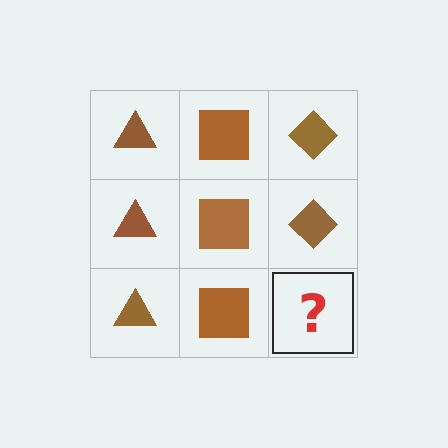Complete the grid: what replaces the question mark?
The question mark should be replaced with a brown diamond.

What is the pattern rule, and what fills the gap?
The rule is that each column has a consistent shape. The gap should be filled with a brown diamond.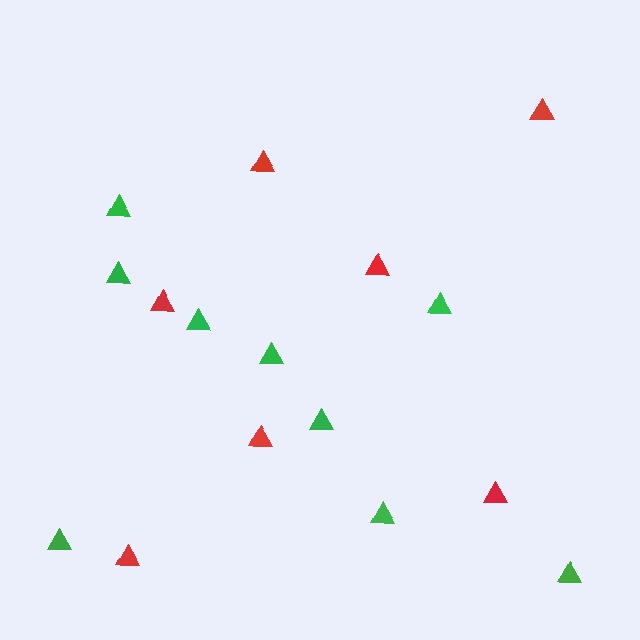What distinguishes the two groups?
There are 2 groups: one group of green triangles (9) and one group of red triangles (7).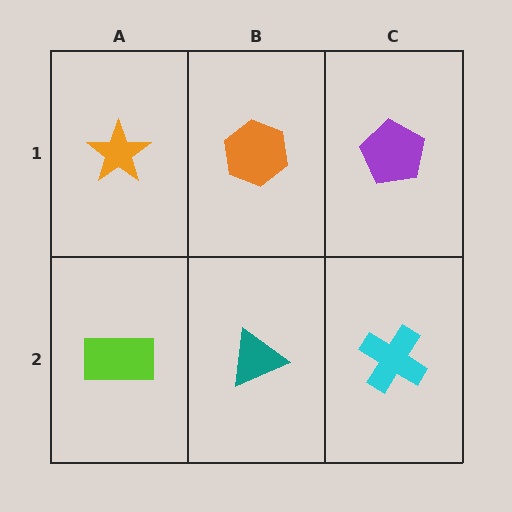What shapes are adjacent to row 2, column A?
An orange star (row 1, column A), a teal triangle (row 2, column B).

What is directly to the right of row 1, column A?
An orange hexagon.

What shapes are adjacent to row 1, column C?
A cyan cross (row 2, column C), an orange hexagon (row 1, column B).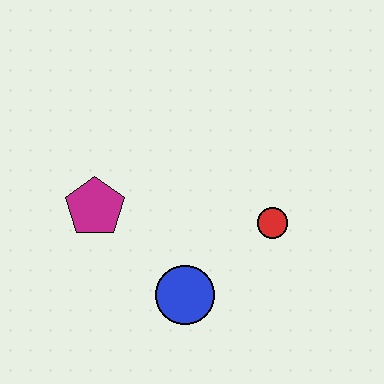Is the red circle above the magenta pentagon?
No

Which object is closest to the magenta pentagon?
The blue circle is closest to the magenta pentagon.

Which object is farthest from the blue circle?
The magenta pentagon is farthest from the blue circle.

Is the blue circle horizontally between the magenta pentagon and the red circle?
Yes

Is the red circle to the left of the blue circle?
No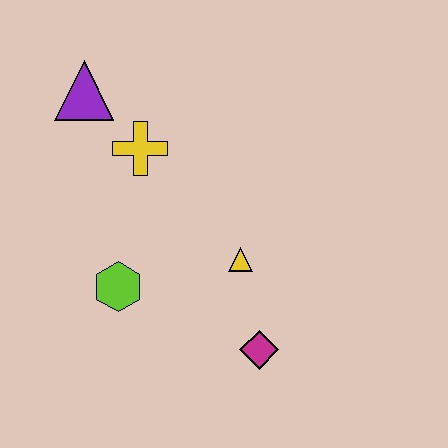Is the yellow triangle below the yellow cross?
Yes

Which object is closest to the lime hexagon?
The yellow triangle is closest to the lime hexagon.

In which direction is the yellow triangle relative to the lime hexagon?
The yellow triangle is to the right of the lime hexagon.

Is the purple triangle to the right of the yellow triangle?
No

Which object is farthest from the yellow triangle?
The purple triangle is farthest from the yellow triangle.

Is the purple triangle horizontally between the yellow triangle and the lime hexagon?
No